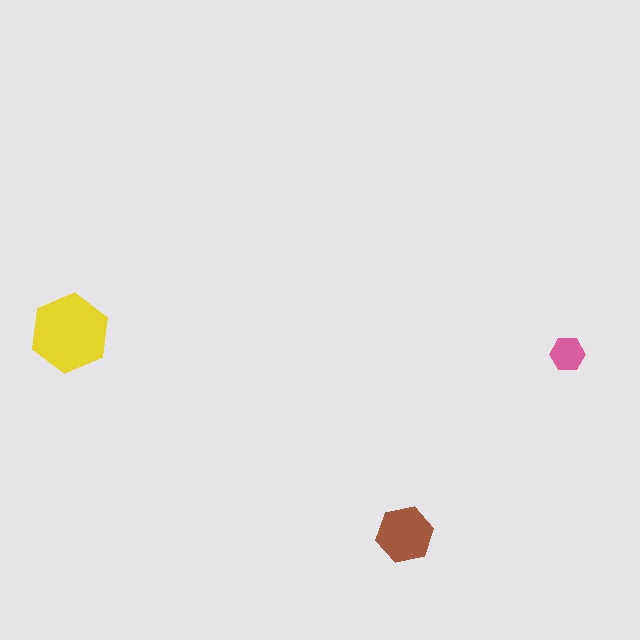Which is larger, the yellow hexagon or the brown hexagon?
The yellow one.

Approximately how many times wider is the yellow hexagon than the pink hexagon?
About 2.5 times wider.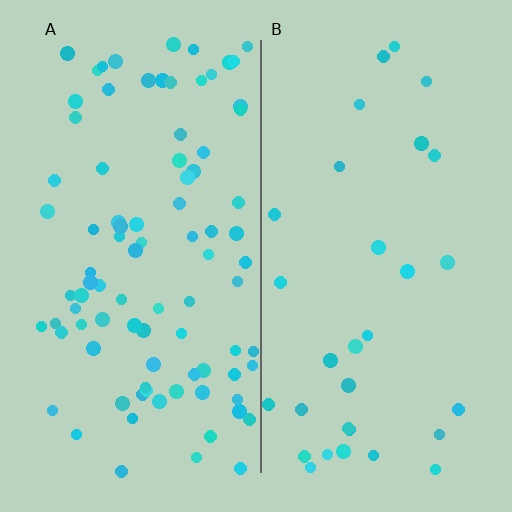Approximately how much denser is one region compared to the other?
Approximately 2.9× — region A over region B.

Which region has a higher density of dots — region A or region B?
A (the left).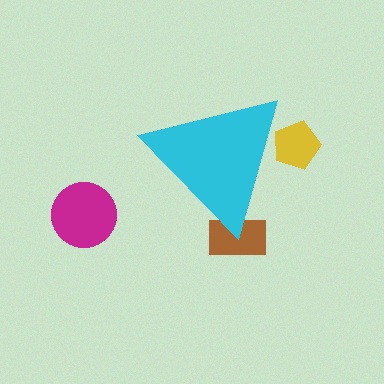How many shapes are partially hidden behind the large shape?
2 shapes are partially hidden.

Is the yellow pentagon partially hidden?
Yes, the yellow pentagon is partially hidden behind the cyan triangle.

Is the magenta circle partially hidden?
No, the magenta circle is fully visible.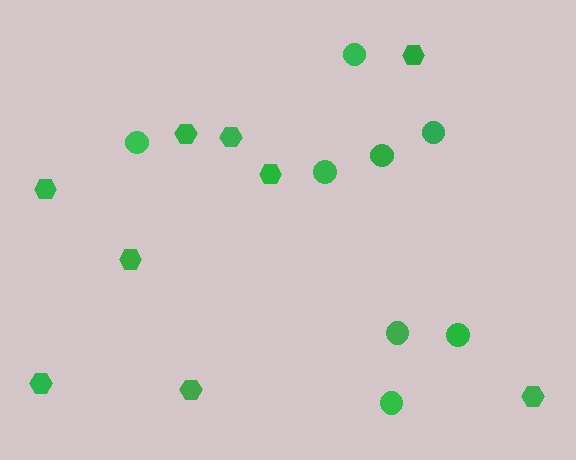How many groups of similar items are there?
There are 2 groups: one group of circles (8) and one group of hexagons (9).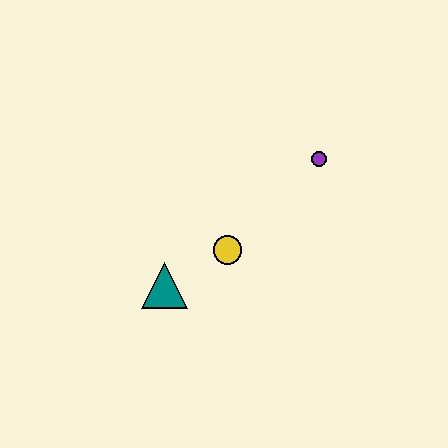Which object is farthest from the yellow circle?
The purple circle is farthest from the yellow circle.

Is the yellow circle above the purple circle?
No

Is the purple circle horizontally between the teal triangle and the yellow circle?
No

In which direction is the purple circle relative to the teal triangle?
The purple circle is to the right of the teal triangle.